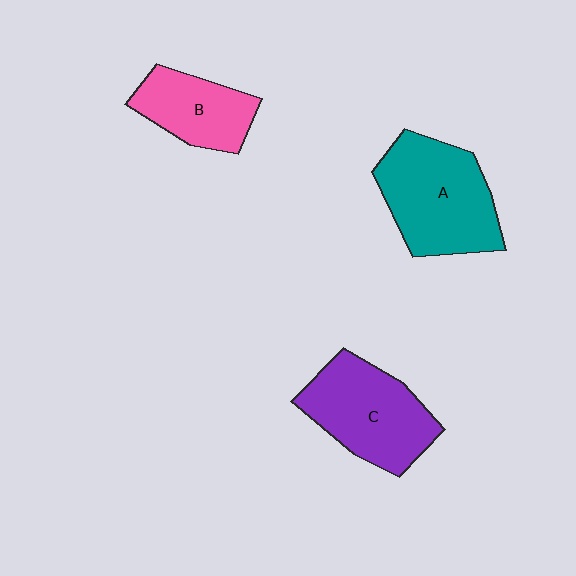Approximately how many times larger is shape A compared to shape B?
Approximately 1.6 times.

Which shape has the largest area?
Shape A (teal).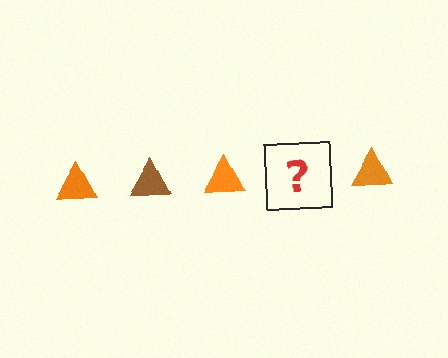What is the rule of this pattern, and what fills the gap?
The rule is that the pattern cycles through orange, brown triangles. The gap should be filled with a brown triangle.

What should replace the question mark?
The question mark should be replaced with a brown triangle.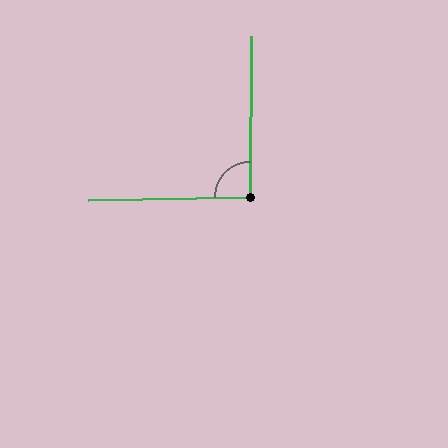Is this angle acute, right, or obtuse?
It is approximately a right angle.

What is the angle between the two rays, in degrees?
Approximately 92 degrees.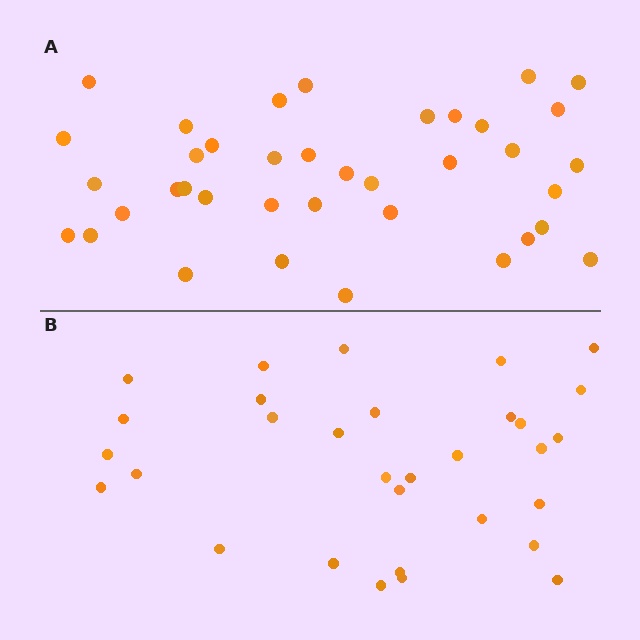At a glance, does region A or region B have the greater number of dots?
Region A (the top region) has more dots.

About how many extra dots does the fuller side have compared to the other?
Region A has roughly 8 or so more dots than region B.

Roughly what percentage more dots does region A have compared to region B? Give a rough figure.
About 25% more.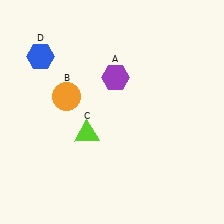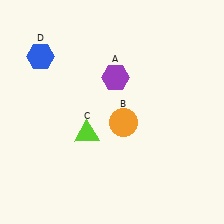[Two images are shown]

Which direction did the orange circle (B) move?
The orange circle (B) moved right.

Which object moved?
The orange circle (B) moved right.